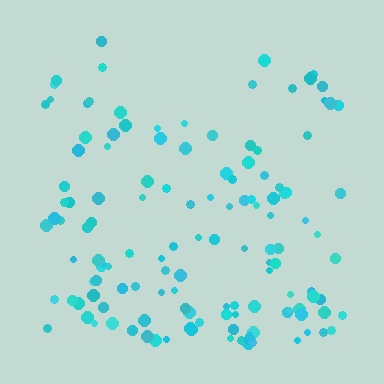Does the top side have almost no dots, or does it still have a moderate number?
Still a moderate number, just noticeably fewer than the bottom.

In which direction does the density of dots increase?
From top to bottom, with the bottom side densest.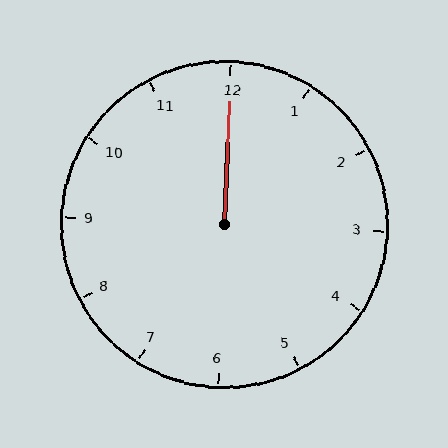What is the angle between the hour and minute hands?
Approximately 0 degrees.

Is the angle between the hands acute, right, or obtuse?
It is acute.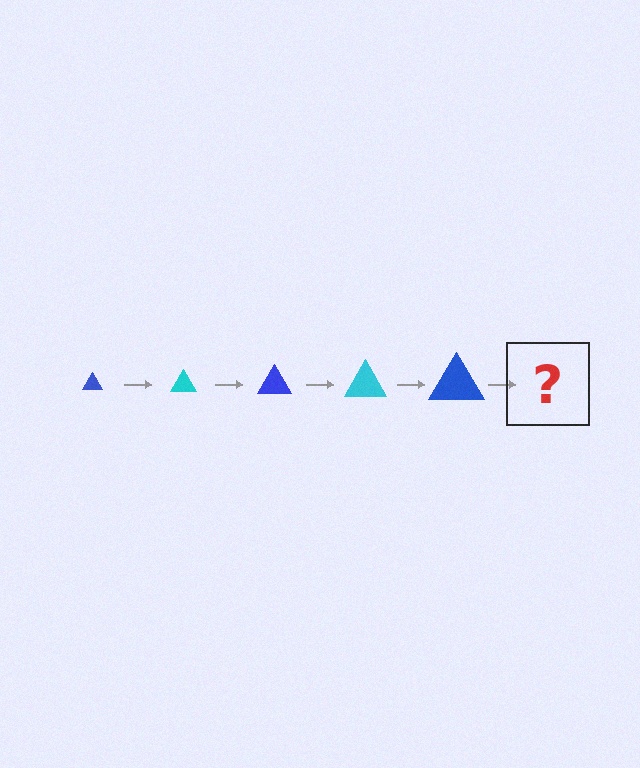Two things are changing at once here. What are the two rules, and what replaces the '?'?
The two rules are that the triangle grows larger each step and the color cycles through blue and cyan. The '?' should be a cyan triangle, larger than the previous one.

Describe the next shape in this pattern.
It should be a cyan triangle, larger than the previous one.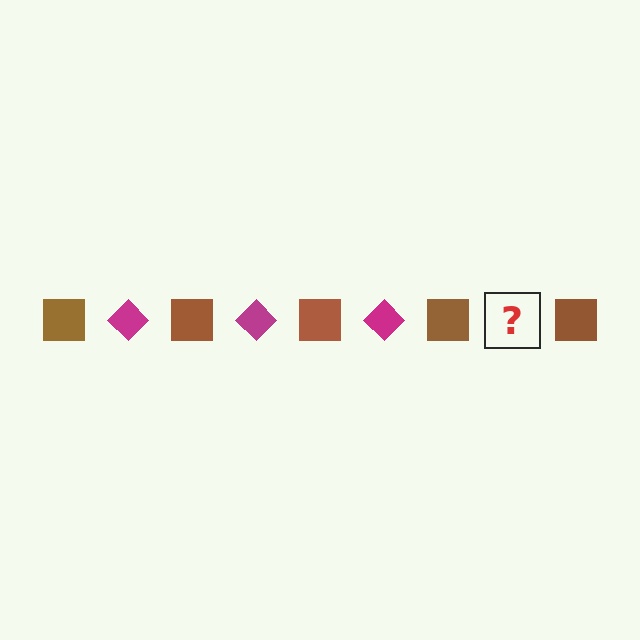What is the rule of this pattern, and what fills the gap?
The rule is that the pattern alternates between brown square and magenta diamond. The gap should be filled with a magenta diamond.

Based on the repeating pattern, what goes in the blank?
The blank should be a magenta diamond.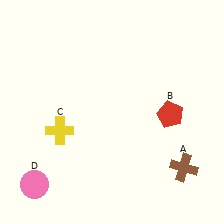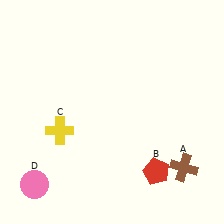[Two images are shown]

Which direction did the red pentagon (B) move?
The red pentagon (B) moved down.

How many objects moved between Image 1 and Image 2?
1 object moved between the two images.